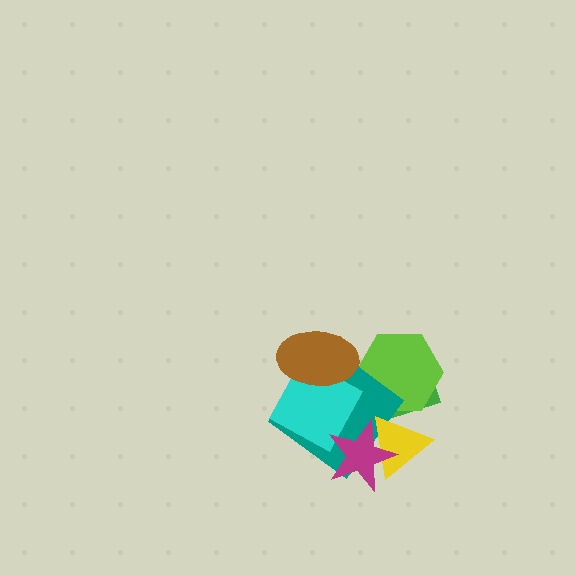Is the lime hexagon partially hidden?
Yes, it is partially covered by another shape.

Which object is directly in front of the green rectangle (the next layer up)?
The lime hexagon is directly in front of the green rectangle.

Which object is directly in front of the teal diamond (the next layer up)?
The yellow triangle is directly in front of the teal diamond.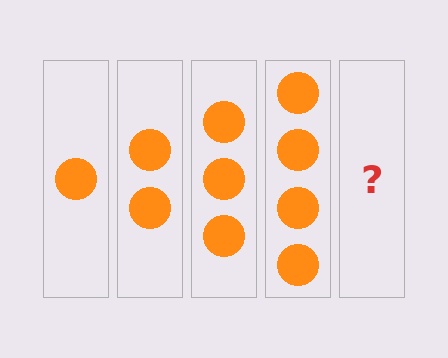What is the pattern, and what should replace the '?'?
The pattern is that each step adds one more circle. The '?' should be 5 circles.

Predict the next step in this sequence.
The next step is 5 circles.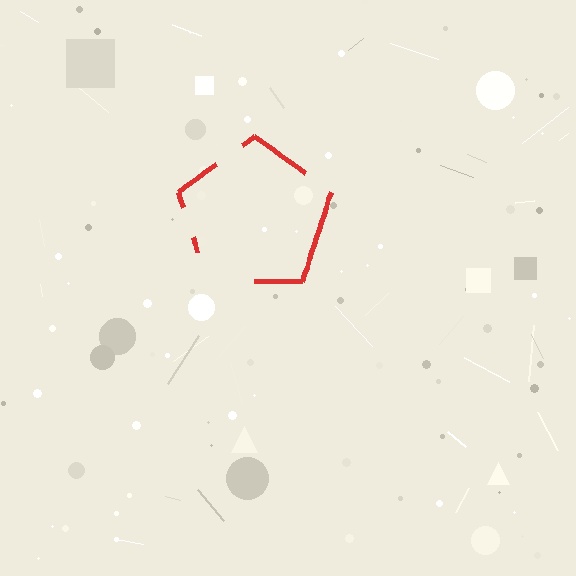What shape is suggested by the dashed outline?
The dashed outline suggests a pentagon.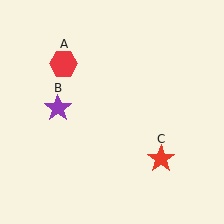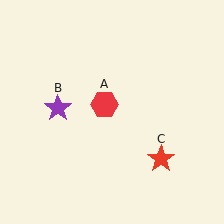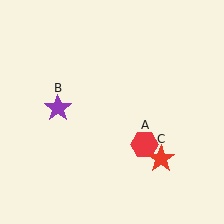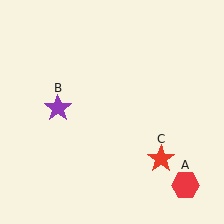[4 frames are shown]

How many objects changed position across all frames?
1 object changed position: red hexagon (object A).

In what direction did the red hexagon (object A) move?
The red hexagon (object A) moved down and to the right.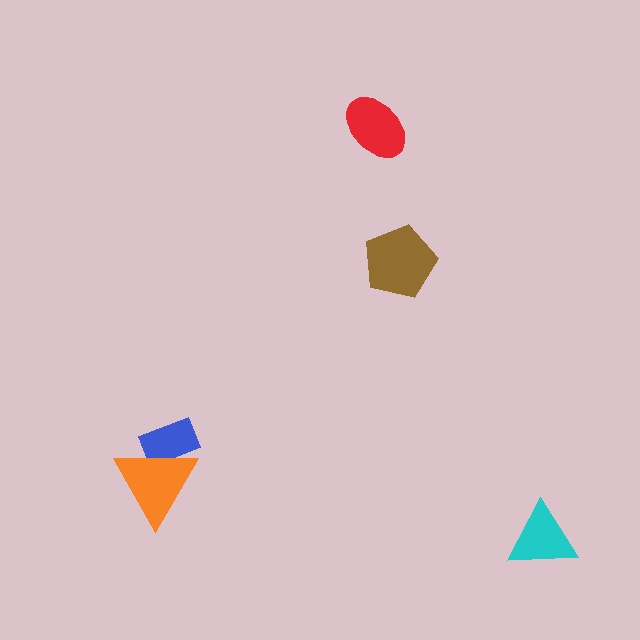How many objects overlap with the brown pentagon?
0 objects overlap with the brown pentagon.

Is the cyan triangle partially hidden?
No, no other shape covers it.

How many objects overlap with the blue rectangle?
1 object overlaps with the blue rectangle.